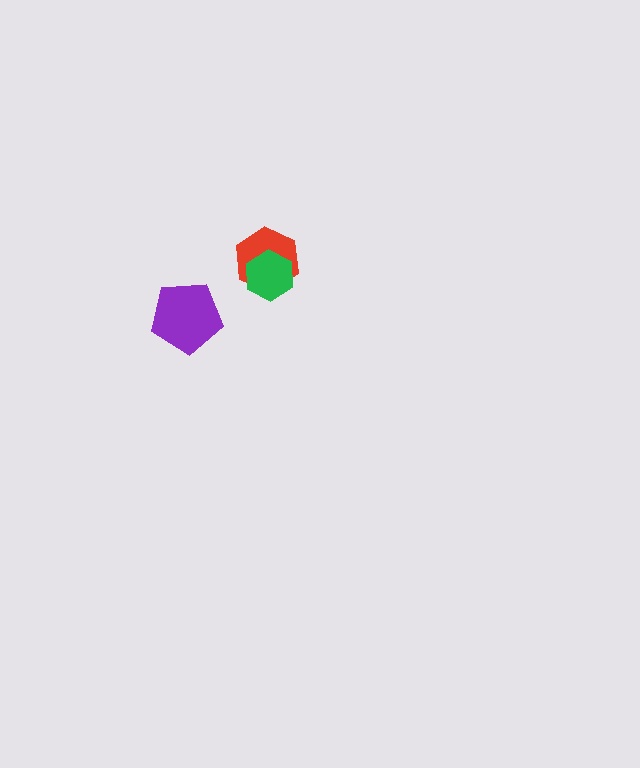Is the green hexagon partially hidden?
No, no other shape covers it.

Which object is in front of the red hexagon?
The green hexagon is in front of the red hexagon.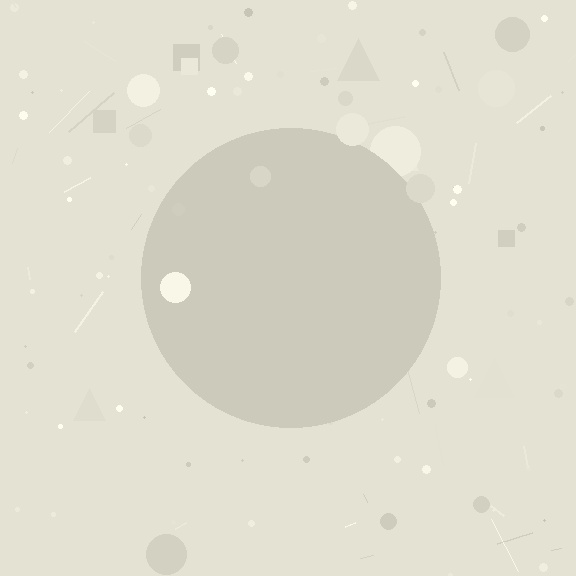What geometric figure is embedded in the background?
A circle is embedded in the background.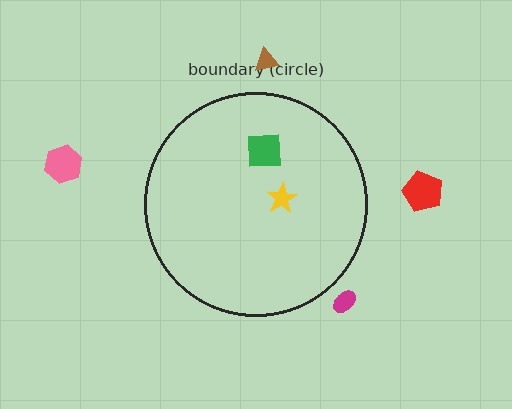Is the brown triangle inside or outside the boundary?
Outside.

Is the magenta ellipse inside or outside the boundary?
Outside.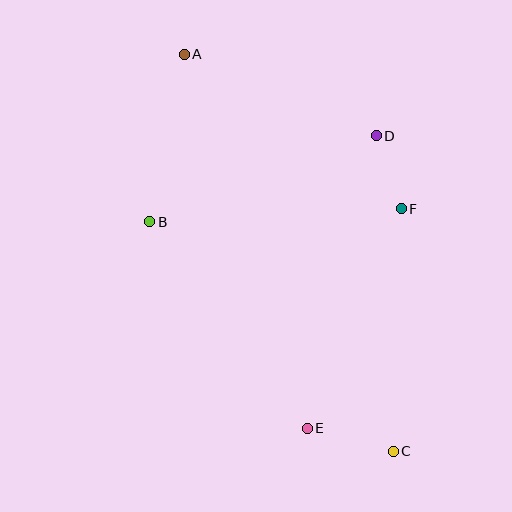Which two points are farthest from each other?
Points A and C are farthest from each other.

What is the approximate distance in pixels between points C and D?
The distance between C and D is approximately 316 pixels.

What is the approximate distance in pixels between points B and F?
The distance between B and F is approximately 252 pixels.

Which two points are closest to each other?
Points D and F are closest to each other.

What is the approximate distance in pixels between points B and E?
The distance between B and E is approximately 260 pixels.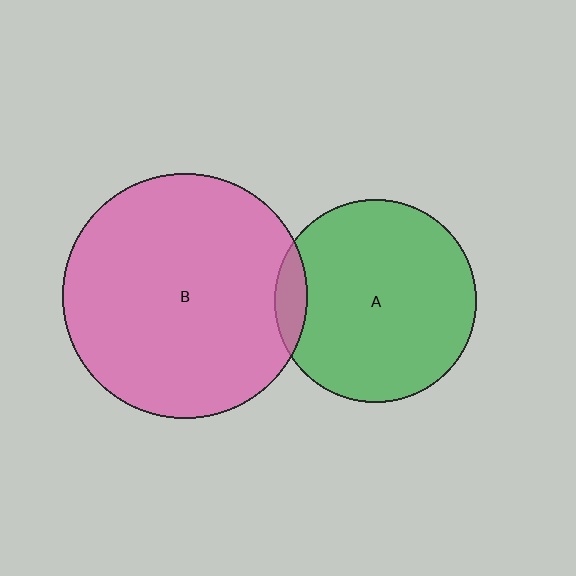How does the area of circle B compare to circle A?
Approximately 1.5 times.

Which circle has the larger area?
Circle B (pink).